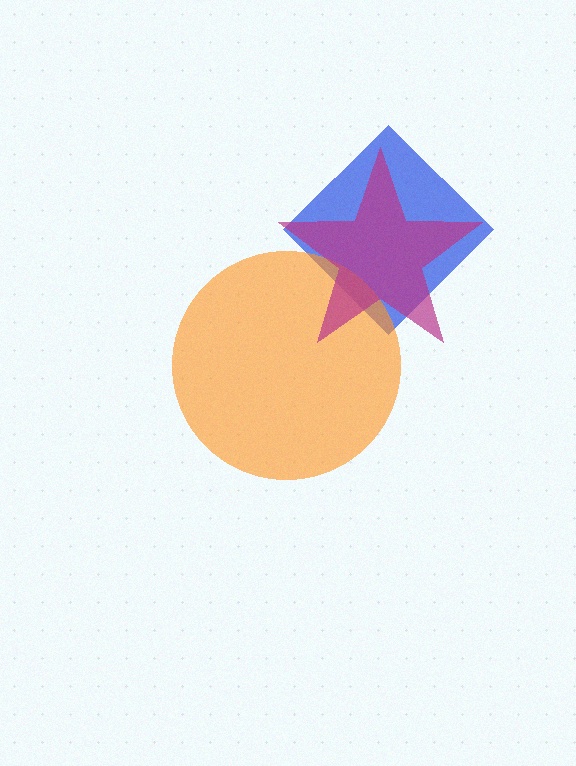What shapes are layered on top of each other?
The layered shapes are: a blue diamond, an orange circle, a magenta star.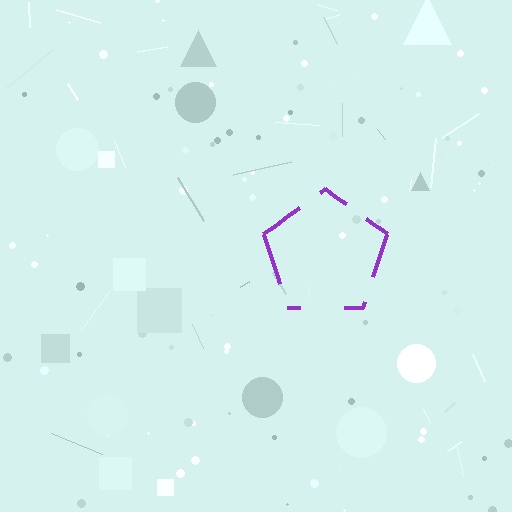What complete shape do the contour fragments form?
The contour fragments form a pentagon.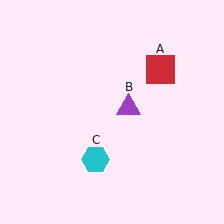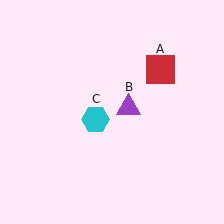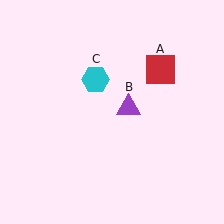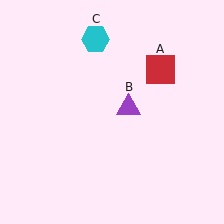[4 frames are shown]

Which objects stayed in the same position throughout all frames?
Red square (object A) and purple triangle (object B) remained stationary.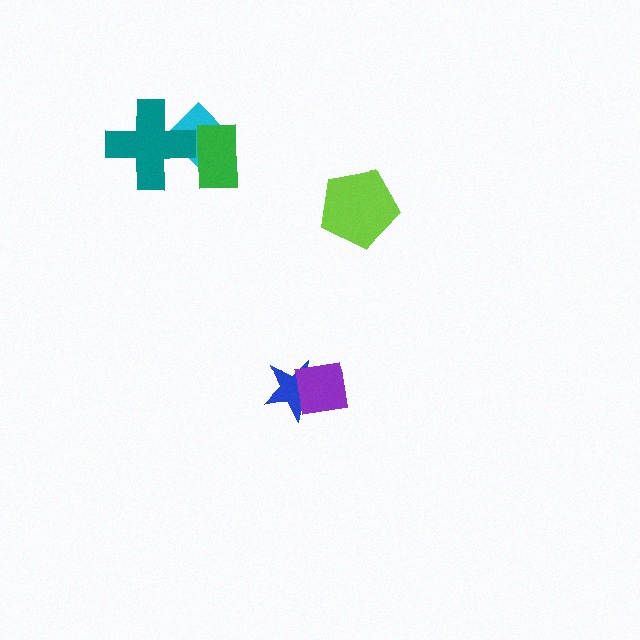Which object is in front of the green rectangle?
The teal cross is in front of the green rectangle.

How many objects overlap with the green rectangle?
2 objects overlap with the green rectangle.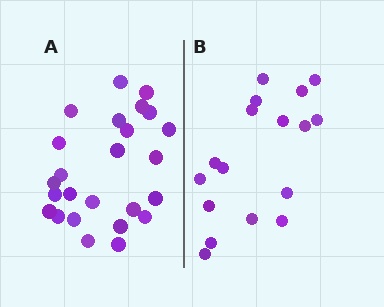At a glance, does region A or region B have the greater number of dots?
Region A (the left region) has more dots.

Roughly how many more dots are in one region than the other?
Region A has roughly 8 or so more dots than region B.